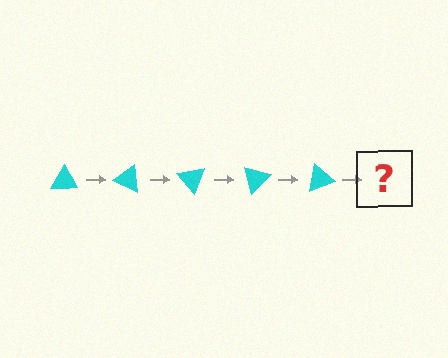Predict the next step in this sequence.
The next step is a cyan triangle rotated 125 degrees.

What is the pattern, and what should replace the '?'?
The pattern is that the triangle rotates 25 degrees each step. The '?' should be a cyan triangle rotated 125 degrees.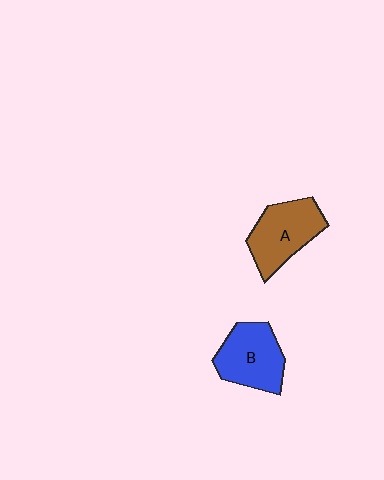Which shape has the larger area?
Shape A (brown).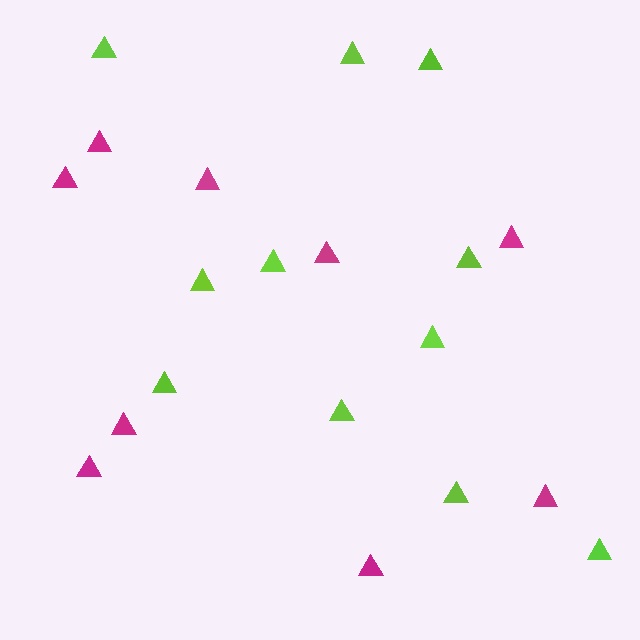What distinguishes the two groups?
There are 2 groups: one group of magenta triangles (9) and one group of lime triangles (11).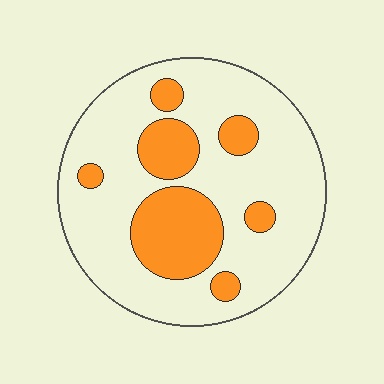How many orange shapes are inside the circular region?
7.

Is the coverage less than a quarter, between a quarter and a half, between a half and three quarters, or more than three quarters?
Between a quarter and a half.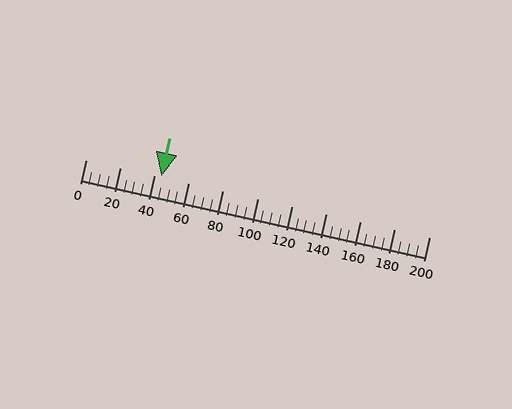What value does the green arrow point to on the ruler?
The green arrow points to approximately 44.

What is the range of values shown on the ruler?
The ruler shows values from 0 to 200.